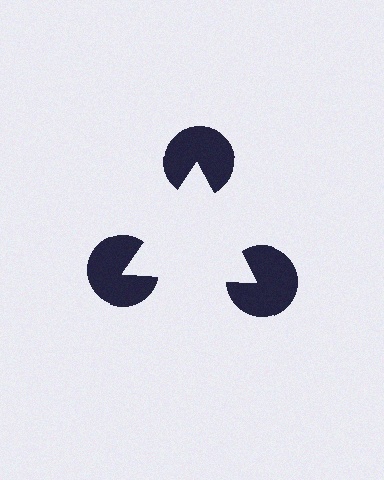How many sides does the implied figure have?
3 sides.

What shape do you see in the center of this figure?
An illusory triangle — its edges are inferred from the aligned wedge cuts in the pac-man discs, not physically drawn.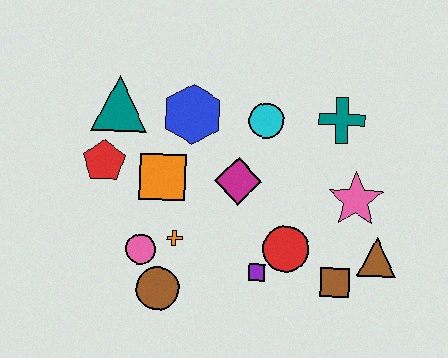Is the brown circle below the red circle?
Yes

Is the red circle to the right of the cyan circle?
Yes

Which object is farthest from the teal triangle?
The brown triangle is farthest from the teal triangle.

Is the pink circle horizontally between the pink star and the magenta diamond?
No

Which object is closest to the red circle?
The purple square is closest to the red circle.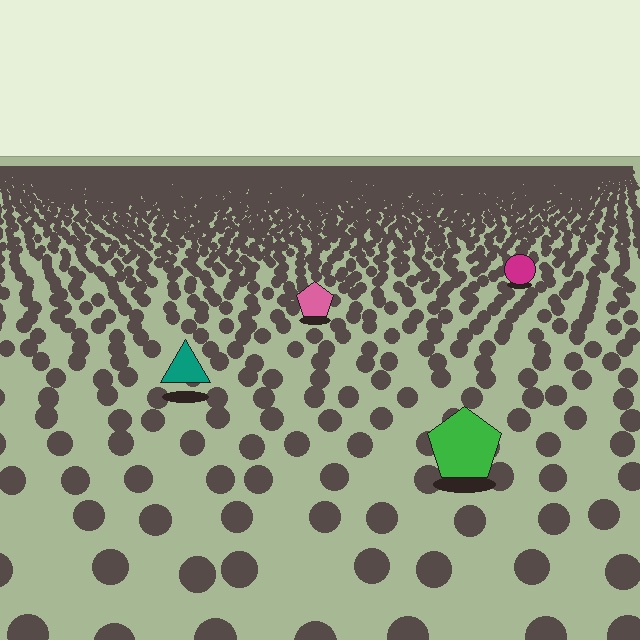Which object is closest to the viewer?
The green pentagon is closest. The texture marks near it are larger and more spread out.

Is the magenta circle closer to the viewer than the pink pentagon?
No. The pink pentagon is closer — you can tell from the texture gradient: the ground texture is coarser near it.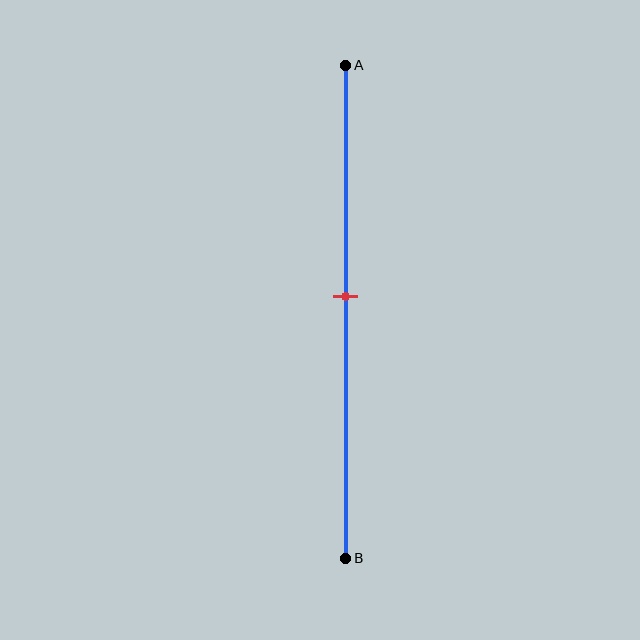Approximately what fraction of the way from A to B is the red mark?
The red mark is approximately 45% of the way from A to B.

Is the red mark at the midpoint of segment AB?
Yes, the mark is approximately at the midpoint.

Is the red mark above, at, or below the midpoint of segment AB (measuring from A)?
The red mark is approximately at the midpoint of segment AB.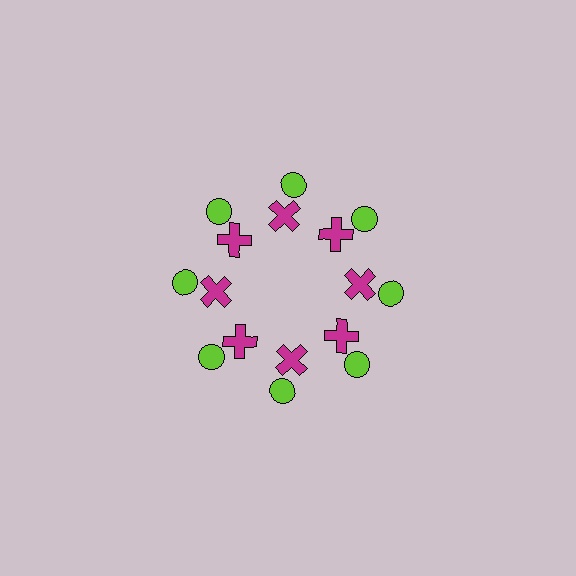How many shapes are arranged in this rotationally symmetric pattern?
There are 16 shapes, arranged in 8 groups of 2.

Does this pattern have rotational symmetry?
Yes, this pattern has 8-fold rotational symmetry. It looks the same after rotating 45 degrees around the center.